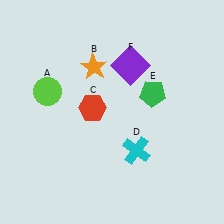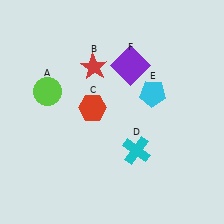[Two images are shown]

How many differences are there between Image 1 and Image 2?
There are 2 differences between the two images.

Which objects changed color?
B changed from orange to red. E changed from green to cyan.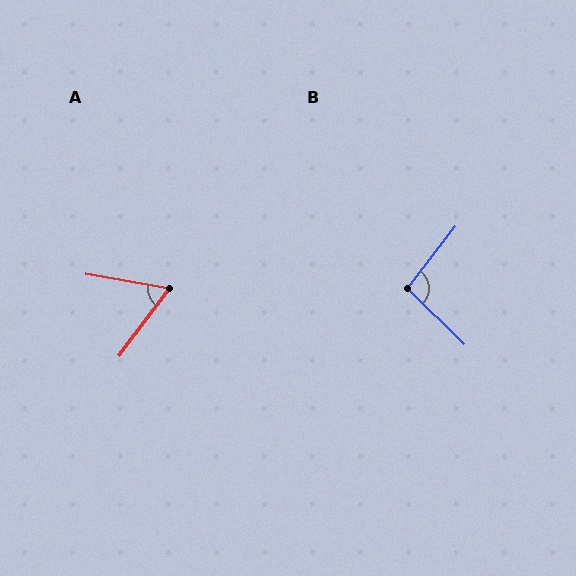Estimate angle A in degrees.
Approximately 63 degrees.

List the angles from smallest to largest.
A (63°), B (97°).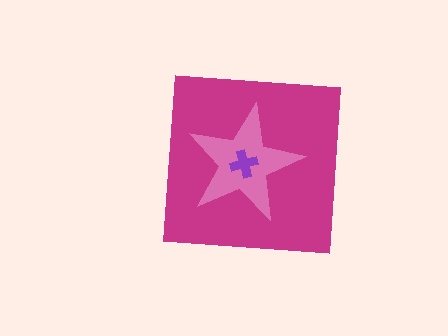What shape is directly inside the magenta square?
The pink star.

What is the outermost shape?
The magenta square.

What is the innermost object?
The purple cross.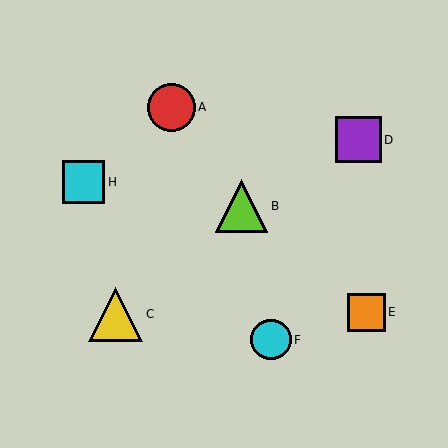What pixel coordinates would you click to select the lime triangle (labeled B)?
Click at (241, 206) to select the lime triangle B.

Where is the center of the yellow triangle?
The center of the yellow triangle is at (116, 314).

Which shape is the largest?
The yellow triangle (labeled C) is the largest.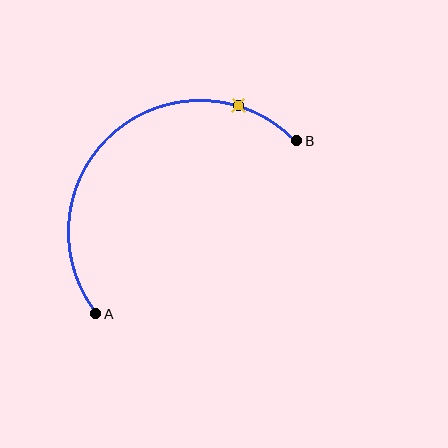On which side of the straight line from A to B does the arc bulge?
The arc bulges above and to the left of the straight line connecting A and B.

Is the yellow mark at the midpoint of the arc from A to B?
No. The yellow mark lies on the arc but is closer to endpoint B. The arc midpoint would be at the point on the curve equidistant along the arc from both A and B.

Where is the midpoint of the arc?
The arc midpoint is the point on the curve farthest from the straight line joining A and B. It sits above and to the left of that line.